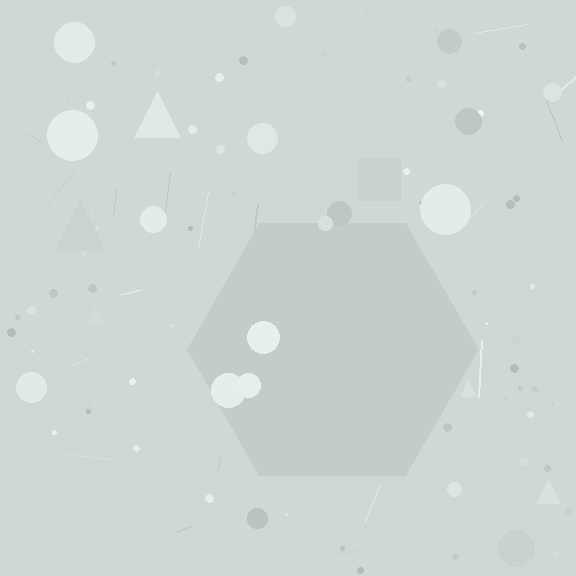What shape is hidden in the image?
A hexagon is hidden in the image.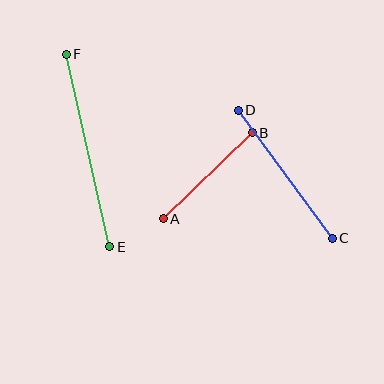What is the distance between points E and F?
The distance is approximately 197 pixels.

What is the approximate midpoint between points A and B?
The midpoint is at approximately (208, 176) pixels.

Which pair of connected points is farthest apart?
Points E and F are farthest apart.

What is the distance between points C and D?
The distance is approximately 159 pixels.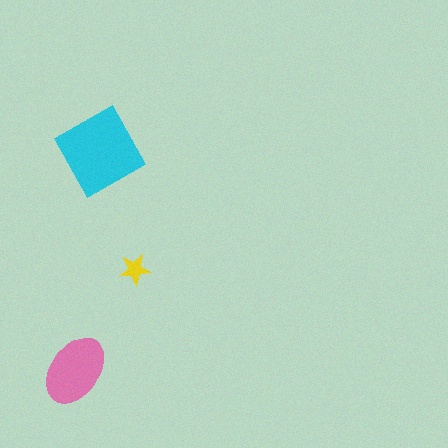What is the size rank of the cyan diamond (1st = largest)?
1st.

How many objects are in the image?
There are 3 objects in the image.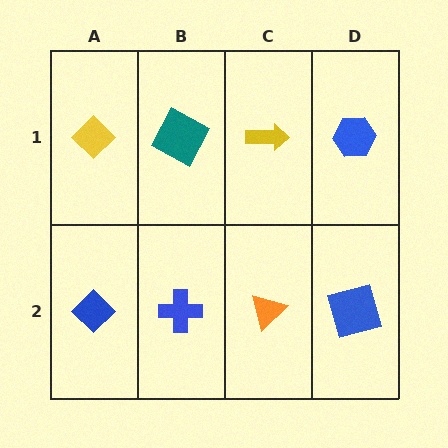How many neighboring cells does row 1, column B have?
3.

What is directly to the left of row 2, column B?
A blue diamond.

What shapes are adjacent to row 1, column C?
An orange triangle (row 2, column C), a teal square (row 1, column B), a blue hexagon (row 1, column D).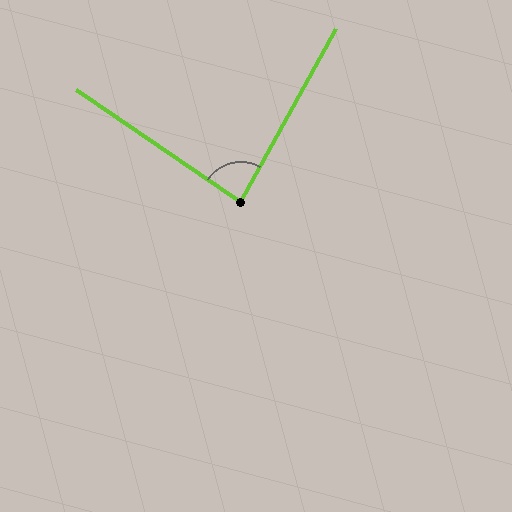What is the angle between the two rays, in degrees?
Approximately 85 degrees.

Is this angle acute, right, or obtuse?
It is acute.